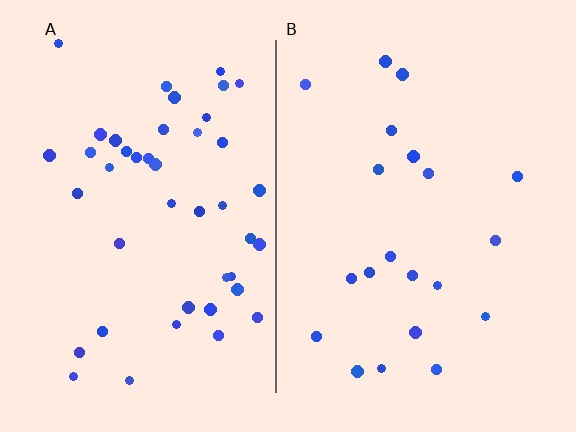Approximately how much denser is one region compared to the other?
Approximately 2.2× — region A over region B.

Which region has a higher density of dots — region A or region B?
A (the left).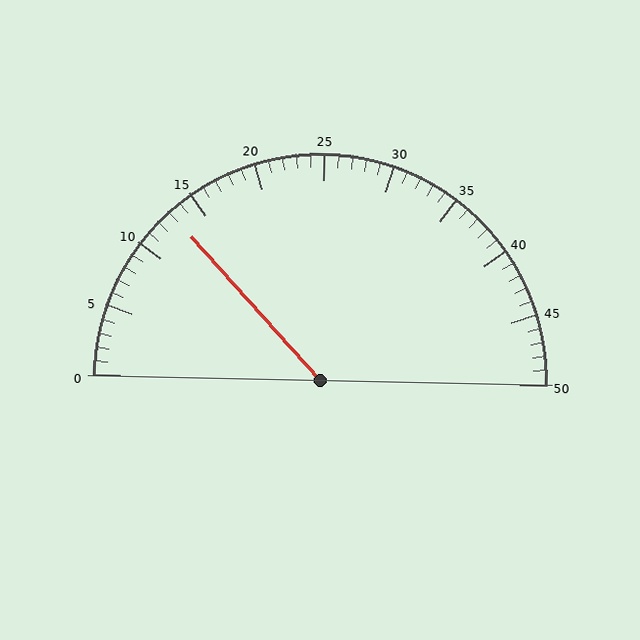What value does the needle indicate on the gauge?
The needle indicates approximately 13.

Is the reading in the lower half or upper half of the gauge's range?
The reading is in the lower half of the range (0 to 50).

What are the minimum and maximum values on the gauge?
The gauge ranges from 0 to 50.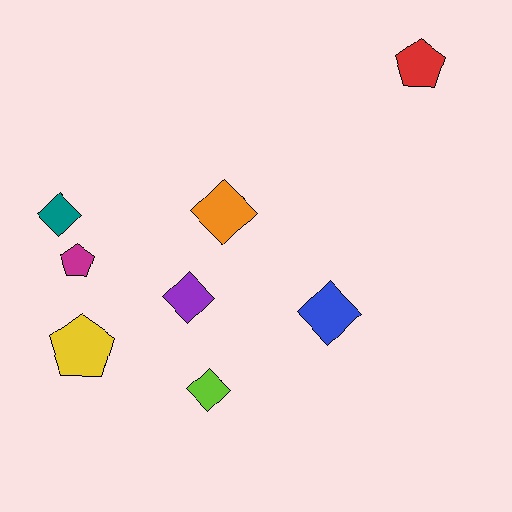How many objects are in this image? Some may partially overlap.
There are 8 objects.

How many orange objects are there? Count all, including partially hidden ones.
There is 1 orange object.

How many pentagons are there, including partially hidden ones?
There are 3 pentagons.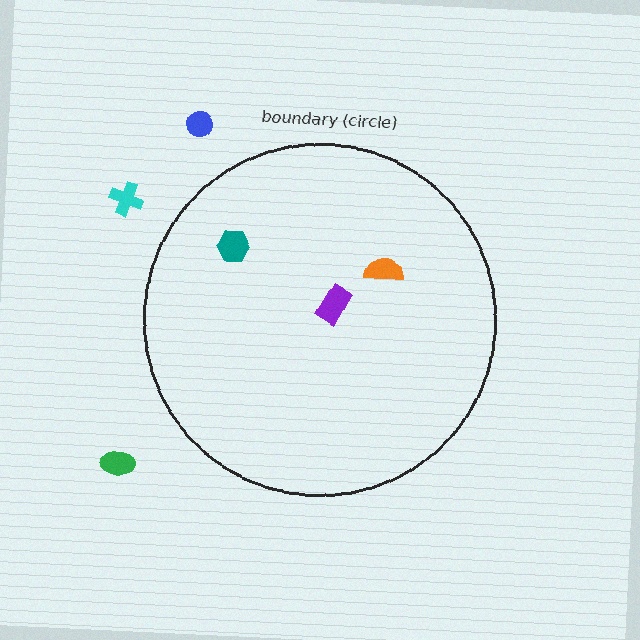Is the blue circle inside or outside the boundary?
Outside.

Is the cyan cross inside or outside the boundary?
Outside.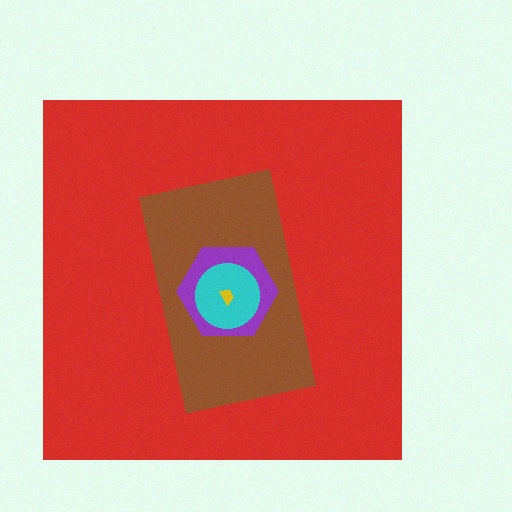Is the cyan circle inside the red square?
Yes.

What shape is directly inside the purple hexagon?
The cyan circle.